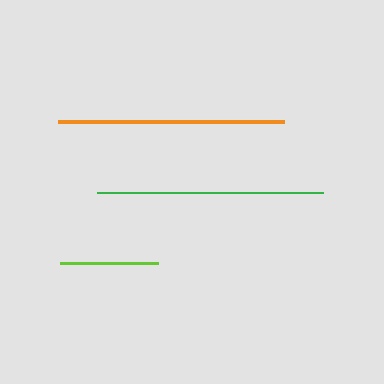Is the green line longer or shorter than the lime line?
The green line is longer than the lime line.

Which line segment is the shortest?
The lime line is the shortest at approximately 98 pixels.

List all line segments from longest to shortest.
From longest to shortest: orange, green, lime.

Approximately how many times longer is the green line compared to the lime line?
The green line is approximately 2.3 times the length of the lime line.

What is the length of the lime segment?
The lime segment is approximately 98 pixels long.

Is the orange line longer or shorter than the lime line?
The orange line is longer than the lime line.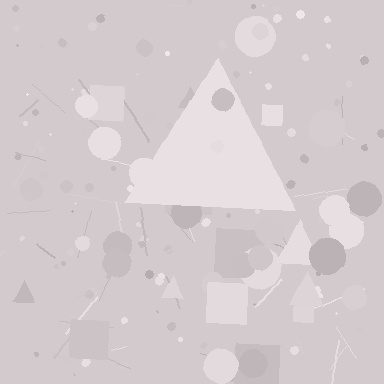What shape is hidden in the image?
A triangle is hidden in the image.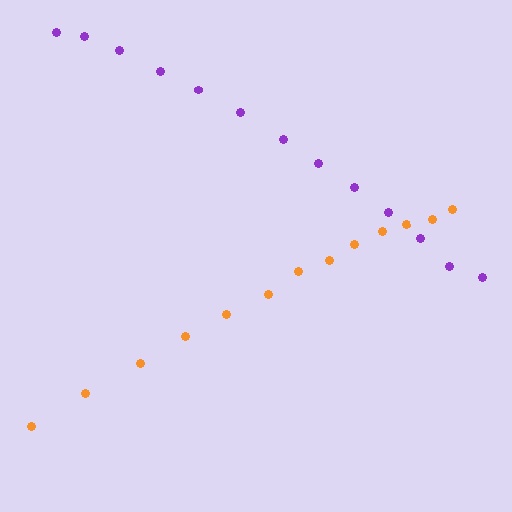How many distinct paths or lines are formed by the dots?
There are 2 distinct paths.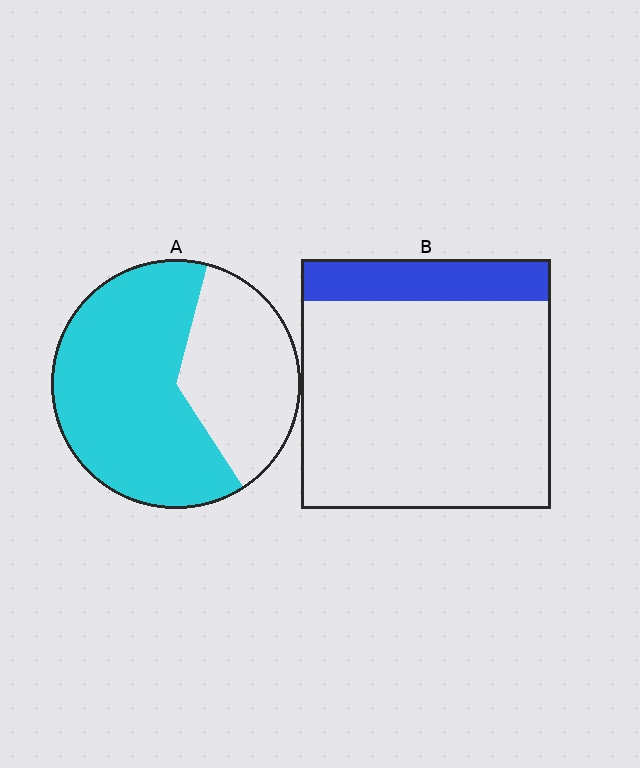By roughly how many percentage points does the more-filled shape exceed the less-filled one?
By roughly 45 percentage points (A over B).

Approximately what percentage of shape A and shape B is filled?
A is approximately 65% and B is approximately 15%.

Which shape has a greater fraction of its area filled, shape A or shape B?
Shape A.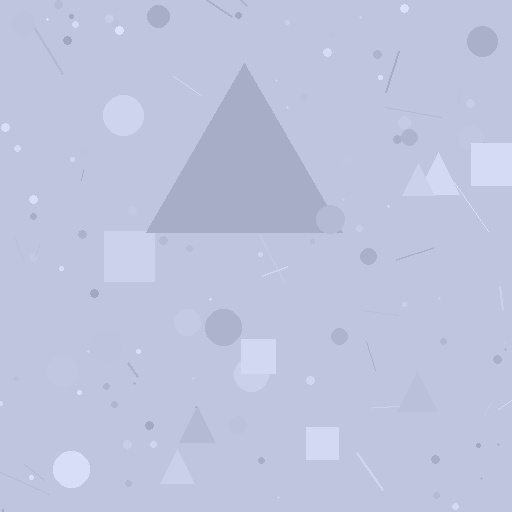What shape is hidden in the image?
A triangle is hidden in the image.